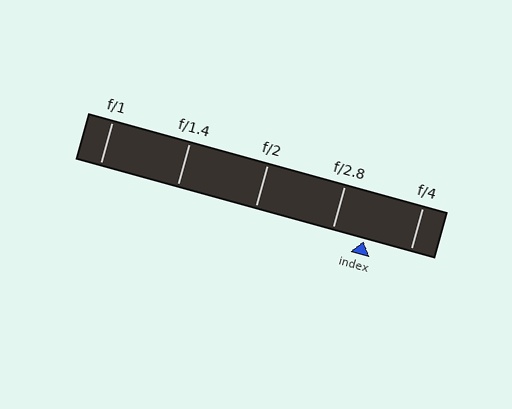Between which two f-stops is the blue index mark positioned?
The index mark is between f/2.8 and f/4.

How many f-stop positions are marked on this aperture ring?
There are 5 f-stop positions marked.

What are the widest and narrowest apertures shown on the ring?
The widest aperture shown is f/1 and the narrowest is f/4.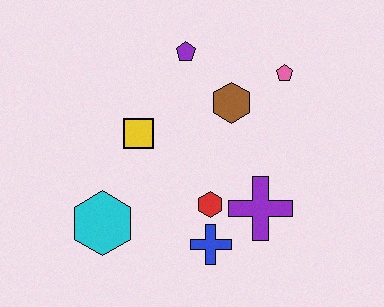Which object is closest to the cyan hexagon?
The yellow square is closest to the cyan hexagon.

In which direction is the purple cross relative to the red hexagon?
The purple cross is to the right of the red hexagon.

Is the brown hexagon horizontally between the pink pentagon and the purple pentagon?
Yes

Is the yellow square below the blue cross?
No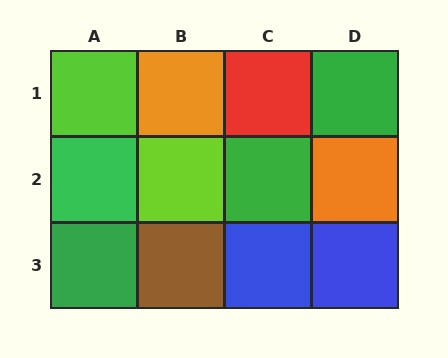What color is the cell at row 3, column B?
Brown.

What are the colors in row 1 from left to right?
Lime, orange, red, green.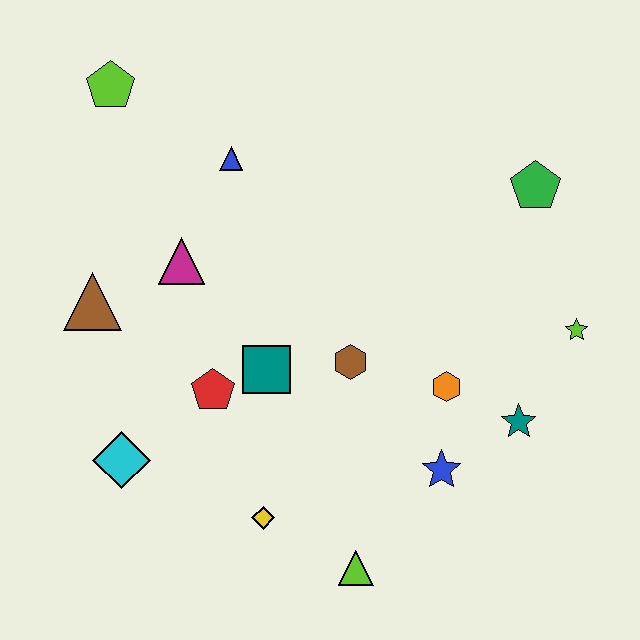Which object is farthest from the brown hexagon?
The lime pentagon is farthest from the brown hexagon.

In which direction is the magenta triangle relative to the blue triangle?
The magenta triangle is below the blue triangle.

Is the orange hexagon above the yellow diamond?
Yes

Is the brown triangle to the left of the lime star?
Yes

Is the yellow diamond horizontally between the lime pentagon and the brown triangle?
No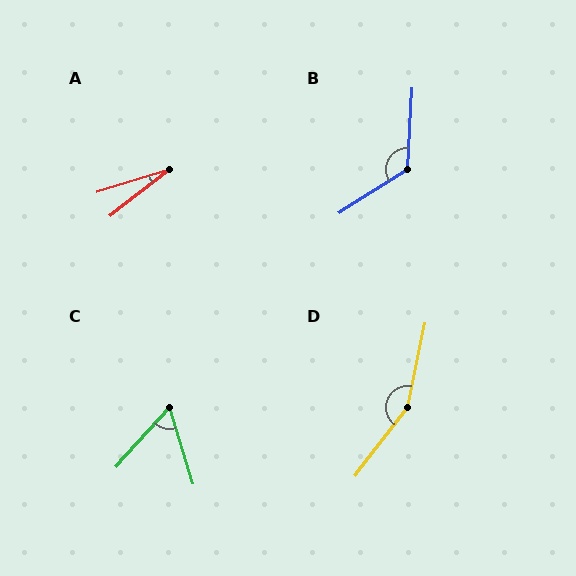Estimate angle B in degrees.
Approximately 125 degrees.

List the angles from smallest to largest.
A (21°), C (59°), B (125°), D (155°).